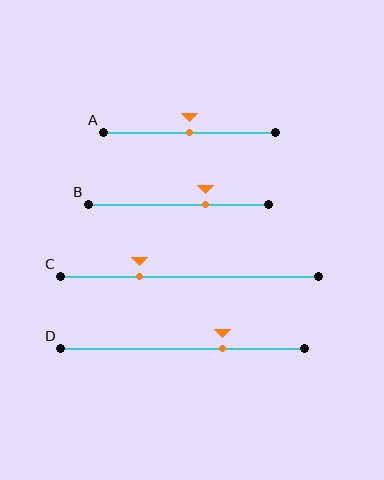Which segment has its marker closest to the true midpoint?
Segment A has its marker closest to the true midpoint.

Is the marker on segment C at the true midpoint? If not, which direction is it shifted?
No, the marker on segment C is shifted to the left by about 19% of the segment length.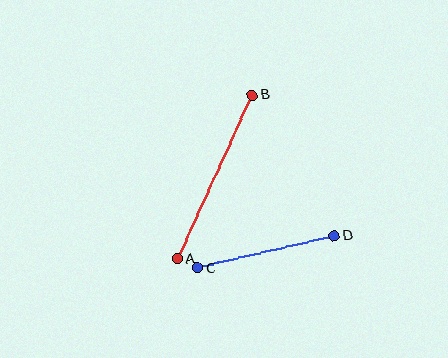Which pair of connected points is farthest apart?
Points A and B are farthest apart.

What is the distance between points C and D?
The distance is approximately 140 pixels.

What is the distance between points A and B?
The distance is approximately 180 pixels.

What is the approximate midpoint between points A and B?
The midpoint is at approximately (215, 177) pixels.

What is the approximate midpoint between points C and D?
The midpoint is at approximately (266, 252) pixels.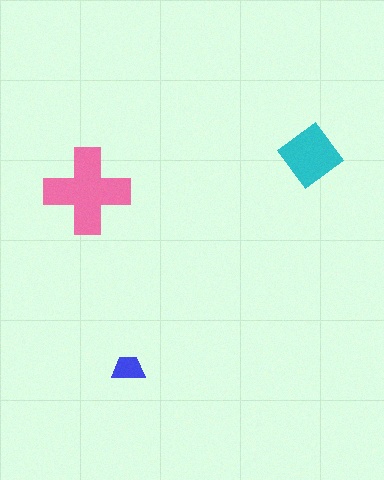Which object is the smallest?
The blue trapezoid.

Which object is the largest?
The pink cross.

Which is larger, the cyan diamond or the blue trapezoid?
The cyan diamond.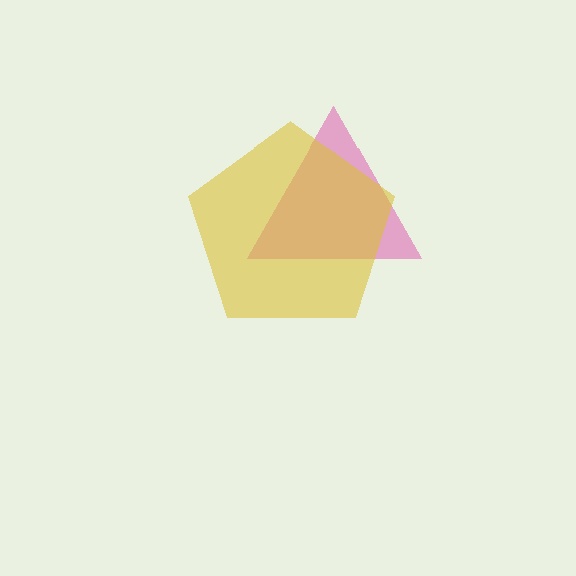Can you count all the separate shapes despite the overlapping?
Yes, there are 2 separate shapes.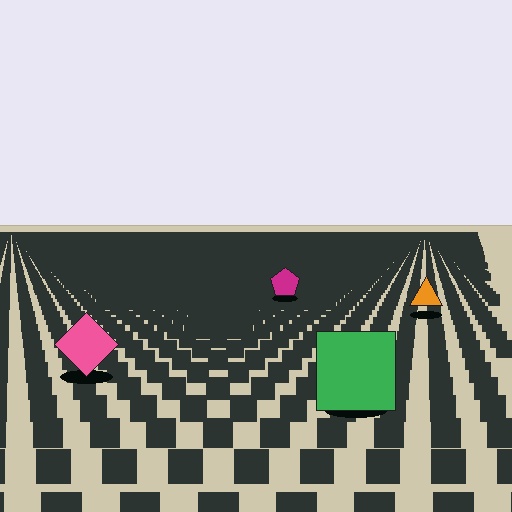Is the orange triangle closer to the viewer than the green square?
No. The green square is closer — you can tell from the texture gradient: the ground texture is coarser near it.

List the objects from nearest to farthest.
From nearest to farthest: the green square, the pink diamond, the orange triangle, the magenta pentagon.